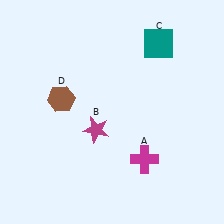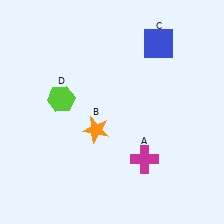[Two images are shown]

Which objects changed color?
B changed from magenta to orange. C changed from teal to blue. D changed from brown to lime.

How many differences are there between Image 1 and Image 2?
There are 3 differences between the two images.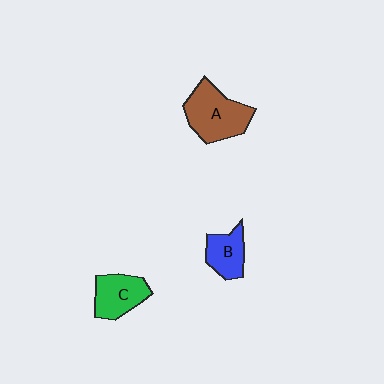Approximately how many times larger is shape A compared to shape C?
Approximately 1.4 times.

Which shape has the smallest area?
Shape B (blue).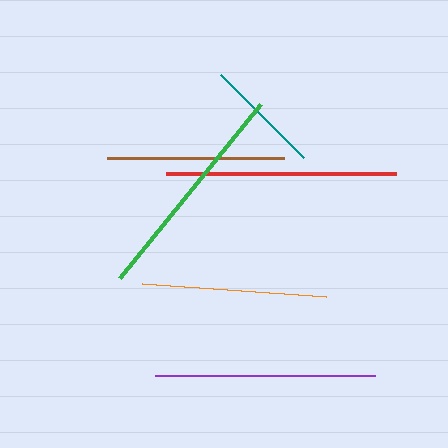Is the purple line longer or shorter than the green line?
The green line is longer than the purple line.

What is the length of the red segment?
The red segment is approximately 230 pixels long.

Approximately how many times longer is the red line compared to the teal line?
The red line is approximately 2.0 times the length of the teal line.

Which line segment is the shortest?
The teal line is the shortest at approximately 117 pixels.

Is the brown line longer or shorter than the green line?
The green line is longer than the brown line.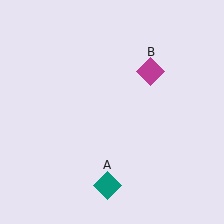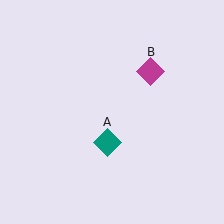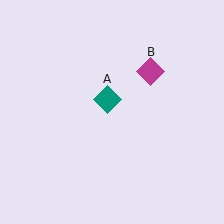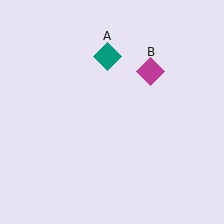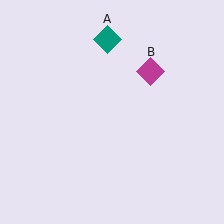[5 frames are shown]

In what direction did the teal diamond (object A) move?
The teal diamond (object A) moved up.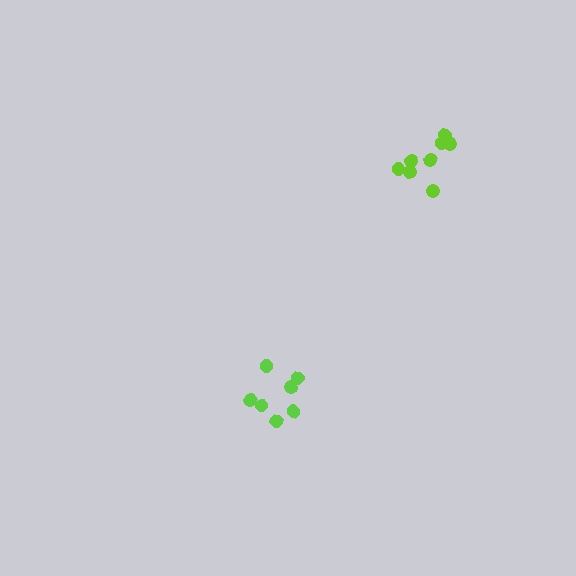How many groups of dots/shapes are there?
There are 2 groups.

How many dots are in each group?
Group 1: 7 dots, Group 2: 8 dots (15 total).